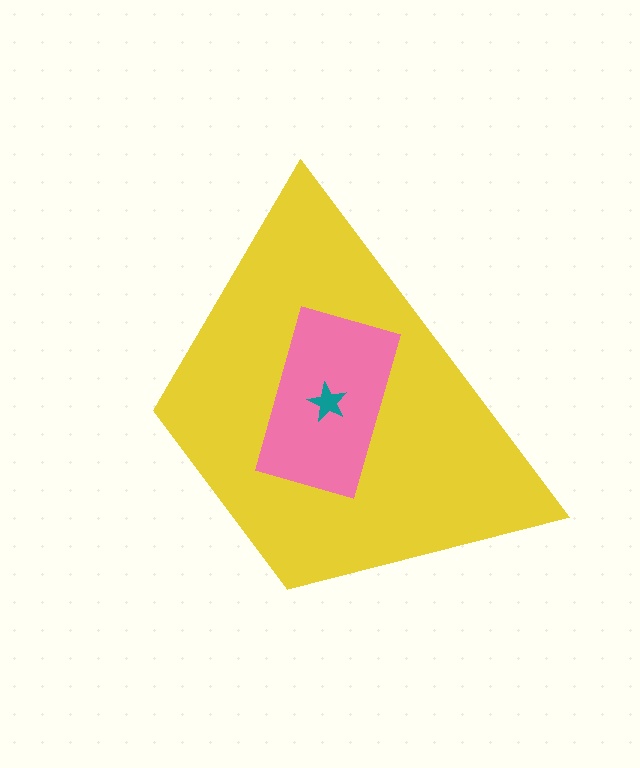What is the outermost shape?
The yellow trapezoid.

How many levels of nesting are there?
3.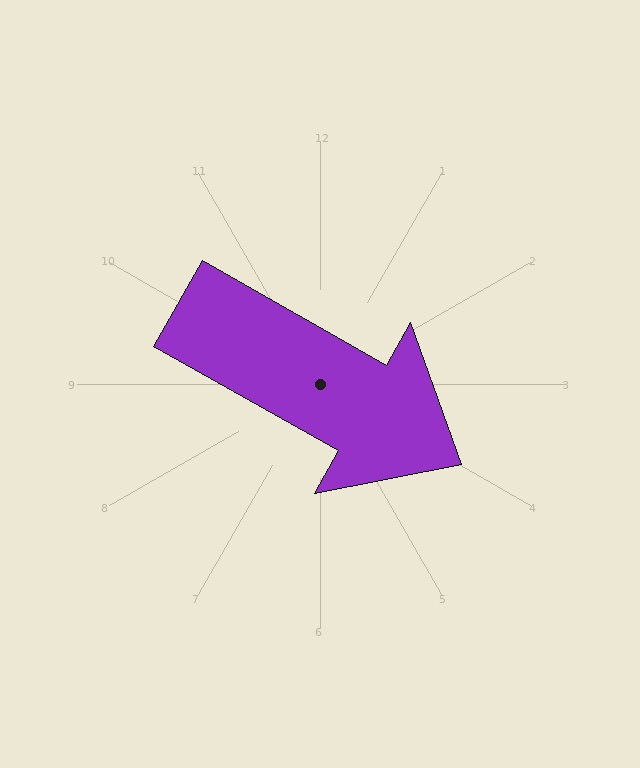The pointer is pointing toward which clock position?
Roughly 4 o'clock.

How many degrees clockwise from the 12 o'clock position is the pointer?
Approximately 120 degrees.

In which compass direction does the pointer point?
Southeast.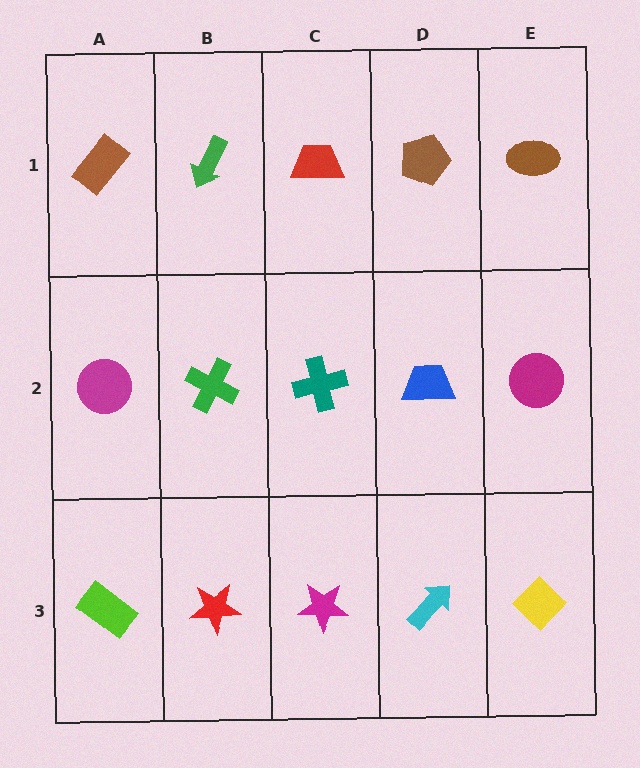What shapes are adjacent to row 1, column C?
A teal cross (row 2, column C), a green arrow (row 1, column B), a brown pentagon (row 1, column D).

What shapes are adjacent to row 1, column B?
A green cross (row 2, column B), a brown rectangle (row 1, column A), a red trapezoid (row 1, column C).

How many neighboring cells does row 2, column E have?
3.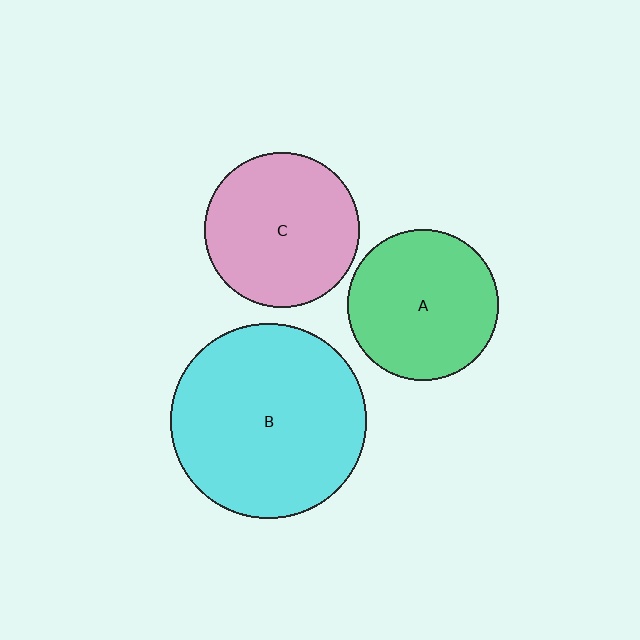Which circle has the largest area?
Circle B (cyan).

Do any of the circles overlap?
No, none of the circles overlap.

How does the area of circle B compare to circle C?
Approximately 1.6 times.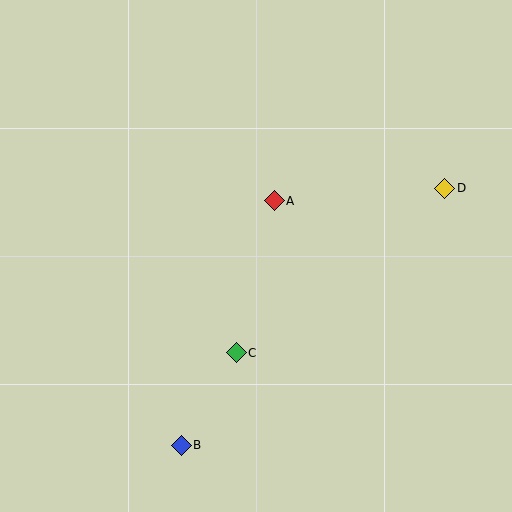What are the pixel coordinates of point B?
Point B is at (181, 445).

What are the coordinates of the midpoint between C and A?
The midpoint between C and A is at (255, 277).